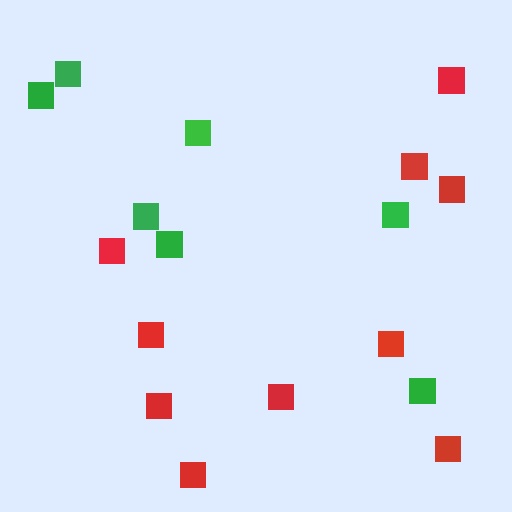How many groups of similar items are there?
There are 2 groups: one group of red squares (10) and one group of green squares (7).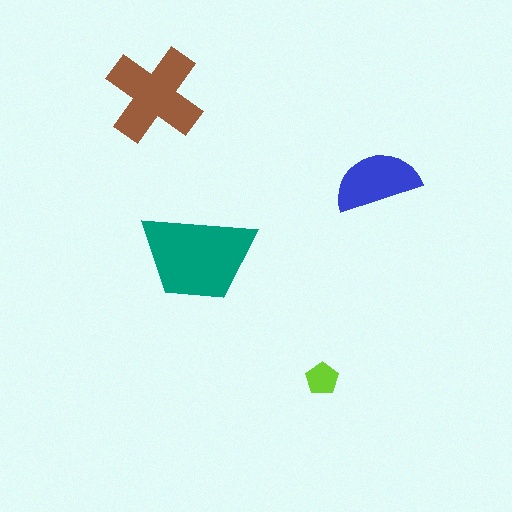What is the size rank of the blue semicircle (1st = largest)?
3rd.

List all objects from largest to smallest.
The teal trapezoid, the brown cross, the blue semicircle, the lime pentagon.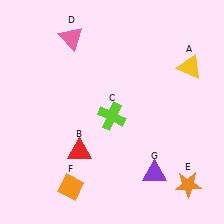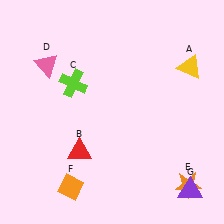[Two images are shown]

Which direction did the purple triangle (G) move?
The purple triangle (G) moved right.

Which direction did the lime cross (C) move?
The lime cross (C) moved left.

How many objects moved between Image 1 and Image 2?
3 objects moved between the two images.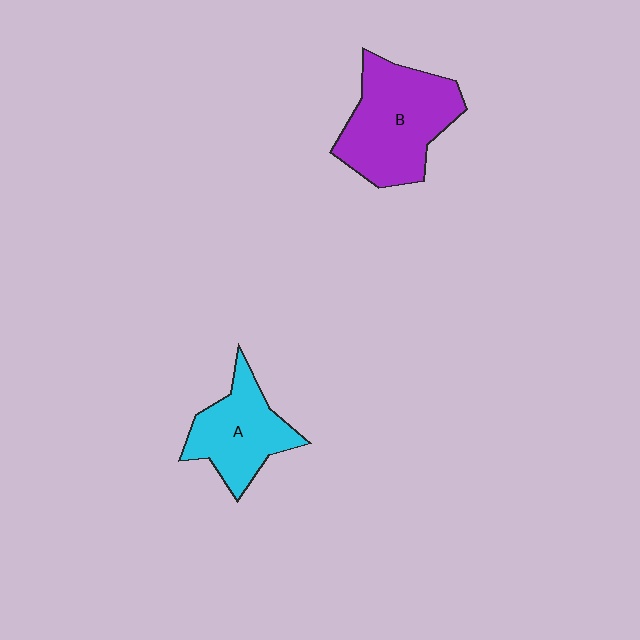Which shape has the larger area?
Shape B (purple).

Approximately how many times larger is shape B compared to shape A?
Approximately 1.4 times.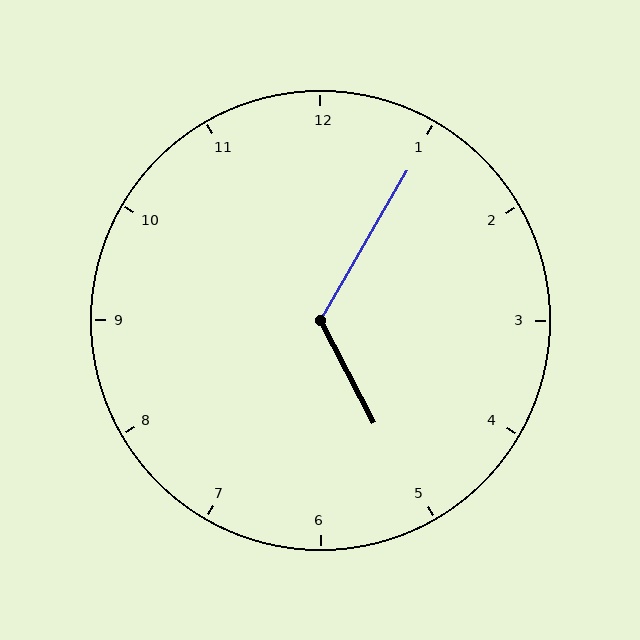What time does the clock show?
5:05.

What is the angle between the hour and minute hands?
Approximately 122 degrees.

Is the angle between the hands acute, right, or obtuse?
It is obtuse.